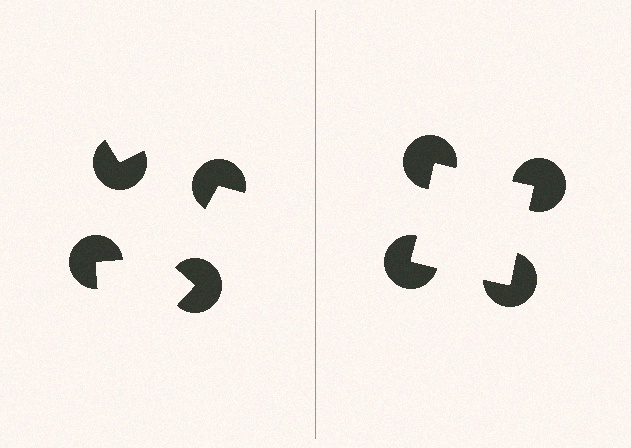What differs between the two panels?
The pac-man discs are positioned identically on both sides; only the wedge orientations differ. On the right they align to a square; on the left they are misaligned.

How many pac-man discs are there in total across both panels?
8 — 4 on each side.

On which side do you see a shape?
An illusory square appears on the right side. On the left side the wedge cuts are rotated, so no coherent shape forms.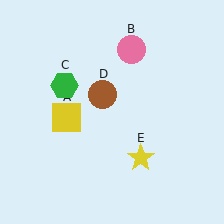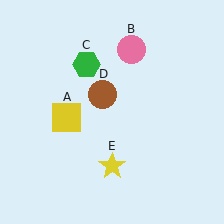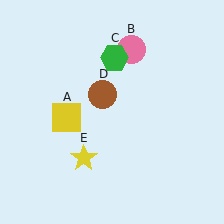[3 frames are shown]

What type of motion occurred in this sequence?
The green hexagon (object C), yellow star (object E) rotated clockwise around the center of the scene.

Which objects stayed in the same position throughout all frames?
Yellow square (object A) and pink circle (object B) and brown circle (object D) remained stationary.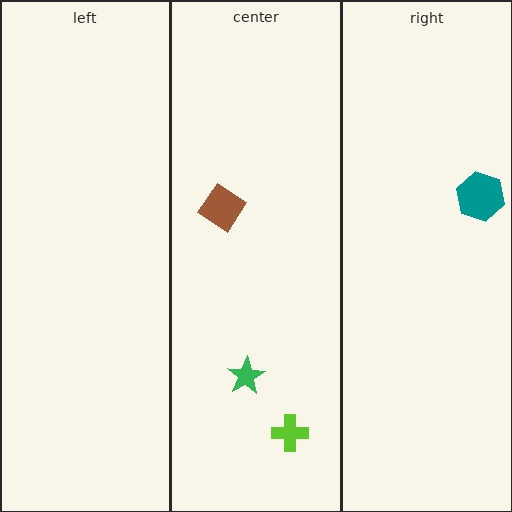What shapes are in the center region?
The lime cross, the green star, the brown diamond.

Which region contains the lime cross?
The center region.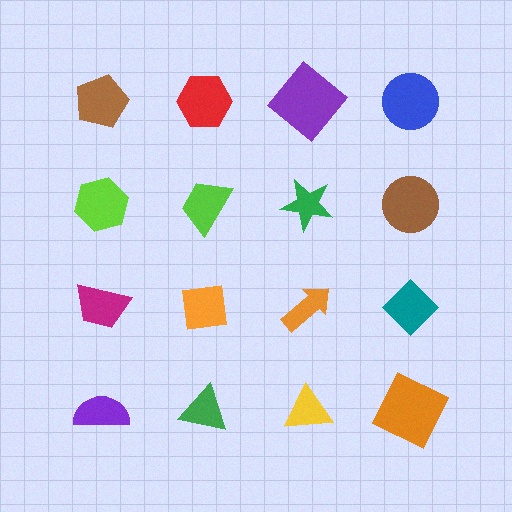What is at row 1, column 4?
A blue circle.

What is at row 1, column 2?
A red hexagon.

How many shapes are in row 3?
4 shapes.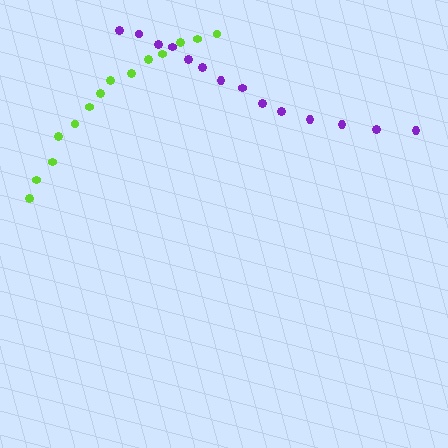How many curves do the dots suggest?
There are 2 distinct paths.